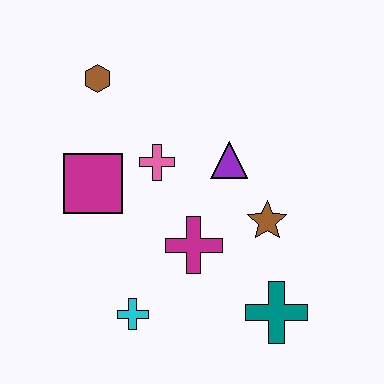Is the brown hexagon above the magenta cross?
Yes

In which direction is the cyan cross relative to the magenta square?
The cyan cross is below the magenta square.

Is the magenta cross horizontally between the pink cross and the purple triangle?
Yes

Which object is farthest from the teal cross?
The brown hexagon is farthest from the teal cross.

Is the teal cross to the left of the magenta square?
No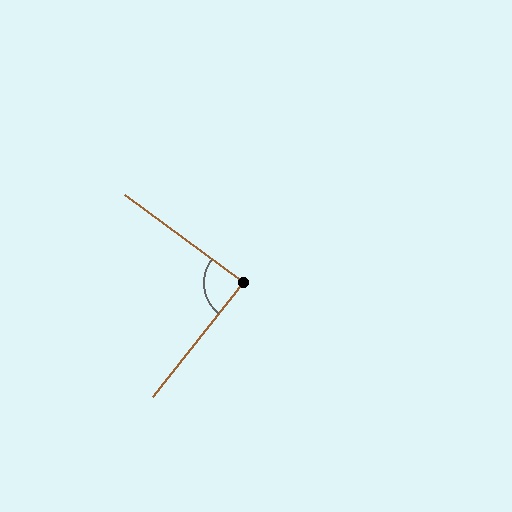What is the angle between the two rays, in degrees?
Approximately 88 degrees.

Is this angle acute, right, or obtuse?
It is approximately a right angle.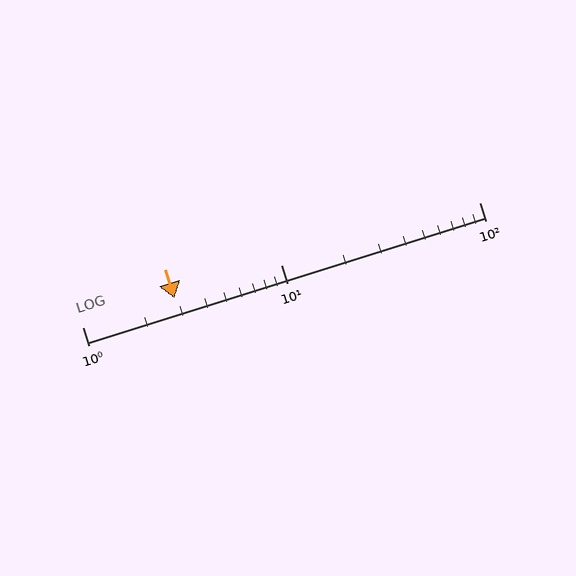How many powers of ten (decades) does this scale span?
The scale spans 2 decades, from 1 to 100.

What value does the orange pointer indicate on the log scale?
The pointer indicates approximately 2.9.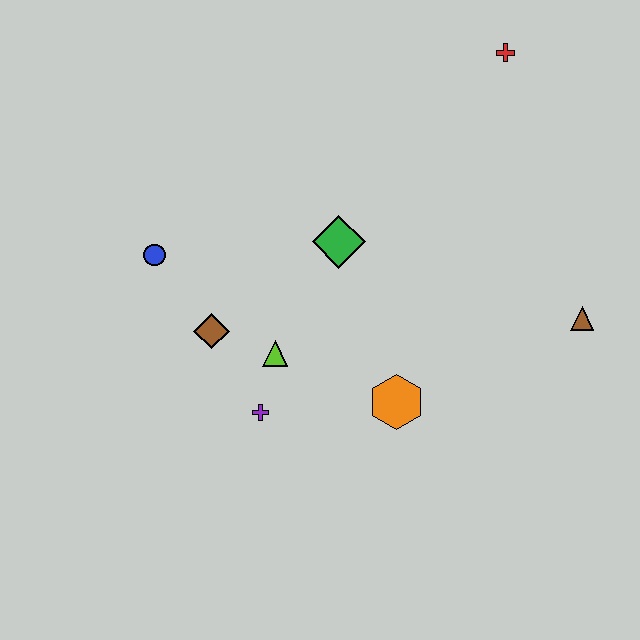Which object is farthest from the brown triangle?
The blue circle is farthest from the brown triangle.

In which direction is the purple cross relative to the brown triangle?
The purple cross is to the left of the brown triangle.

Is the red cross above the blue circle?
Yes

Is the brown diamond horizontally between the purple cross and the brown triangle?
No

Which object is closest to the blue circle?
The brown diamond is closest to the blue circle.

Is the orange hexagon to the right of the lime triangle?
Yes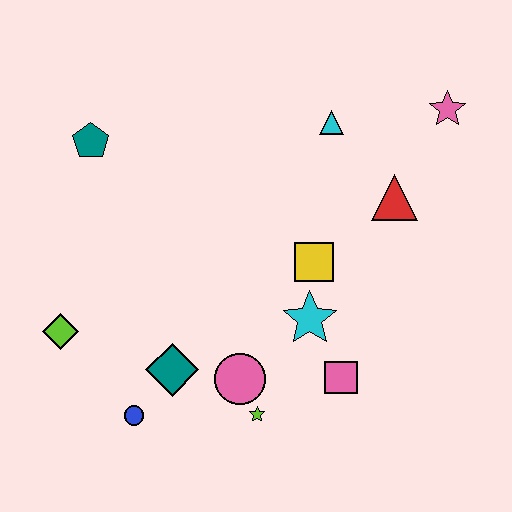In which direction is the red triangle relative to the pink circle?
The red triangle is above the pink circle.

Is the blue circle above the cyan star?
No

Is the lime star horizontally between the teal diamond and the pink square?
Yes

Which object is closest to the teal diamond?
The blue circle is closest to the teal diamond.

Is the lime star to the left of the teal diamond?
No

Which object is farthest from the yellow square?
The lime diamond is farthest from the yellow square.